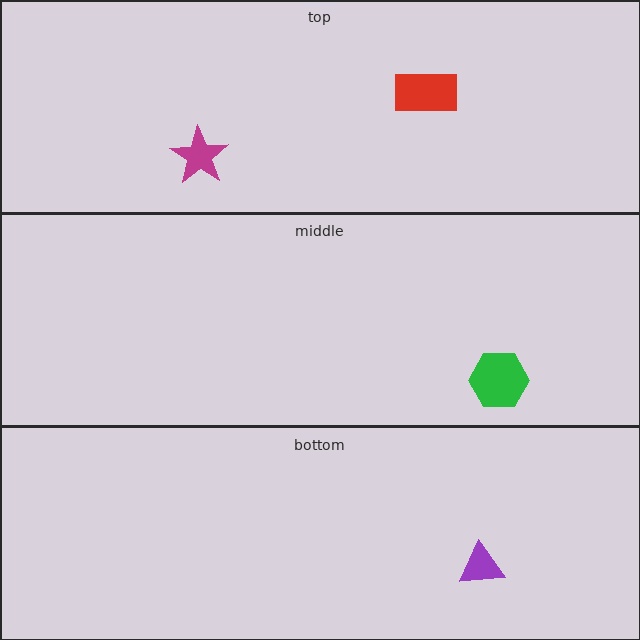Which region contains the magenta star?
The top region.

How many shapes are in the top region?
2.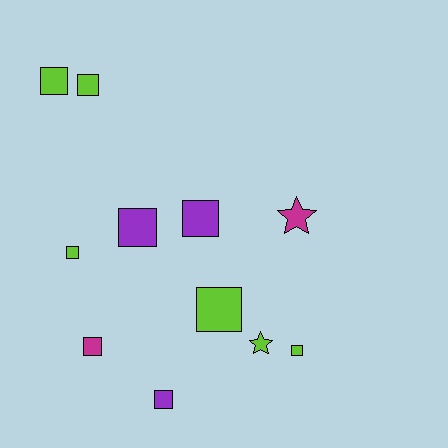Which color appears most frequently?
Lime, with 6 objects.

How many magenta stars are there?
There is 1 magenta star.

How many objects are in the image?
There are 11 objects.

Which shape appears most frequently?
Square, with 9 objects.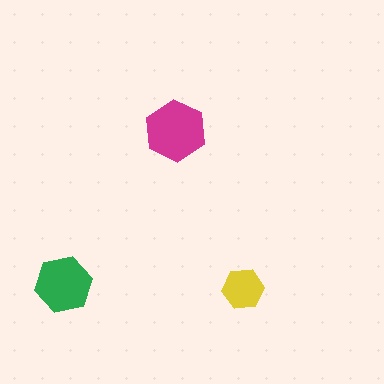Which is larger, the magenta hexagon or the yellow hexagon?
The magenta one.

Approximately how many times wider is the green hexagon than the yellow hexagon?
About 1.5 times wider.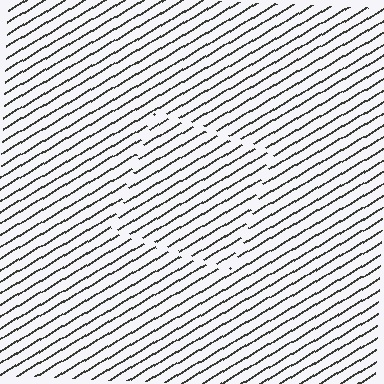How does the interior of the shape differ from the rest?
The interior of the shape contains the same grating, shifted by half a period — the contour is defined by the phase discontinuity where line-ends from the inner and outer gratings abut.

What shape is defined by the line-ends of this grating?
An illusory square. The interior of the shape contains the same grating, shifted by half a period — the contour is defined by the phase discontinuity where line-ends from the inner and outer gratings abut.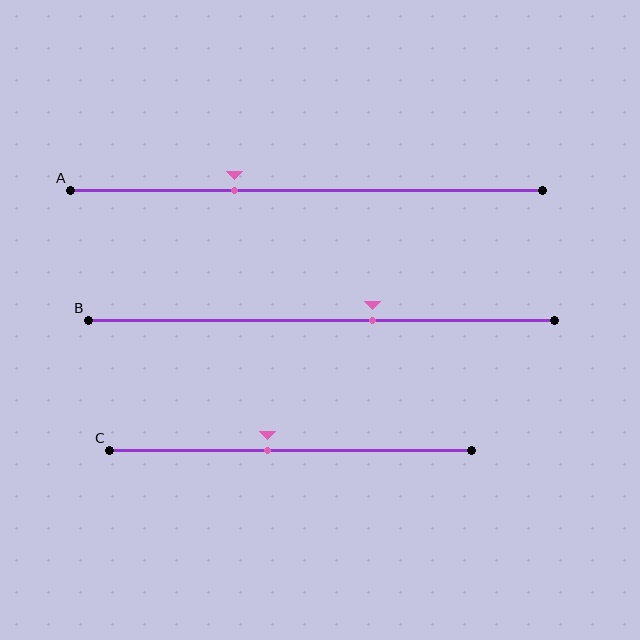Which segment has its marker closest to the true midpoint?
Segment C has its marker closest to the true midpoint.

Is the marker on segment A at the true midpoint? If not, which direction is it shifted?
No, the marker on segment A is shifted to the left by about 15% of the segment length.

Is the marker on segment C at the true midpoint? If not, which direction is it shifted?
No, the marker on segment C is shifted to the left by about 6% of the segment length.